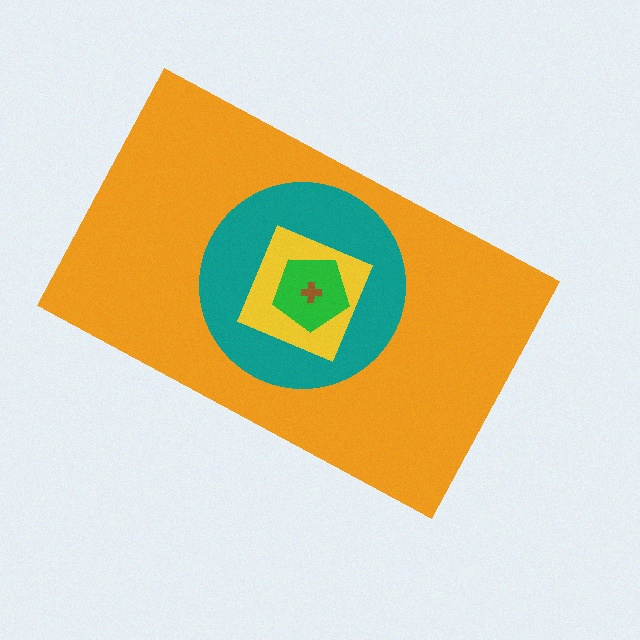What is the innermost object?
The brown cross.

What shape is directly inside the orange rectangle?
The teal circle.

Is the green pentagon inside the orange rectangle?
Yes.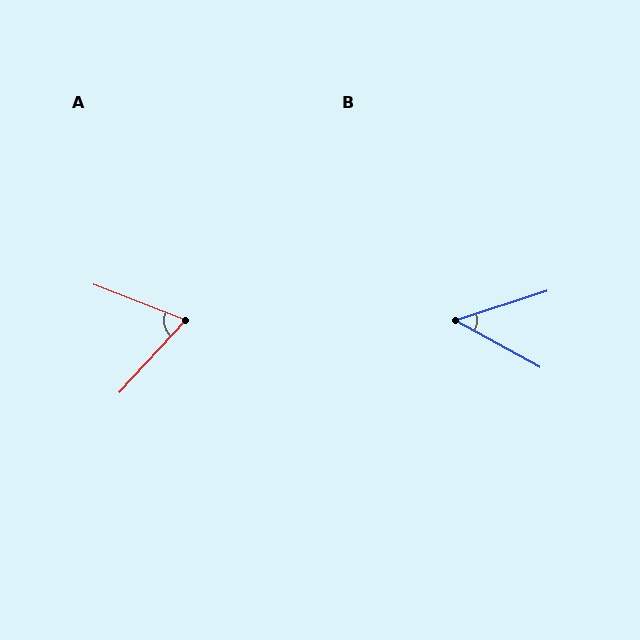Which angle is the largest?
A, at approximately 69 degrees.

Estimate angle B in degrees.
Approximately 47 degrees.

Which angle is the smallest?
B, at approximately 47 degrees.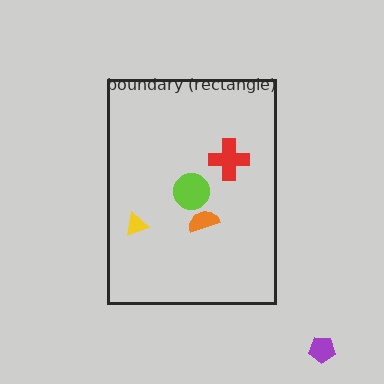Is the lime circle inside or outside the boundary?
Inside.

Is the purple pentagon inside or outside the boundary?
Outside.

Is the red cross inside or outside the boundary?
Inside.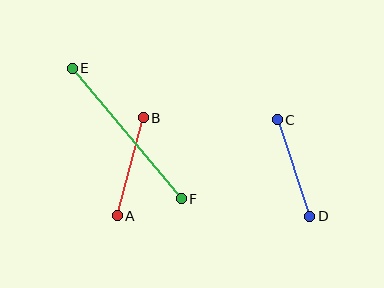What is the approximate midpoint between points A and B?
The midpoint is at approximately (130, 167) pixels.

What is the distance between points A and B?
The distance is approximately 101 pixels.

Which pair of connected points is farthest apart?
Points E and F are farthest apart.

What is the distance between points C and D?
The distance is approximately 102 pixels.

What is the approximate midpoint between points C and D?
The midpoint is at approximately (294, 168) pixels.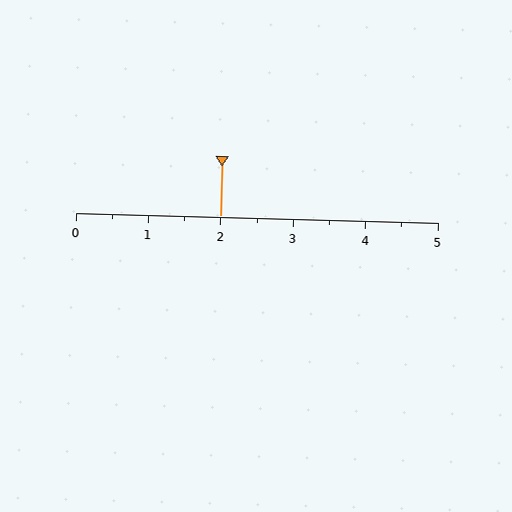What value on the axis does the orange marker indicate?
The marker indicates approximately 2.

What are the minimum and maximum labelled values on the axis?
The axis runs from 0 to 5.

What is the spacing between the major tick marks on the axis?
The major ticks are spaced 1 apart.